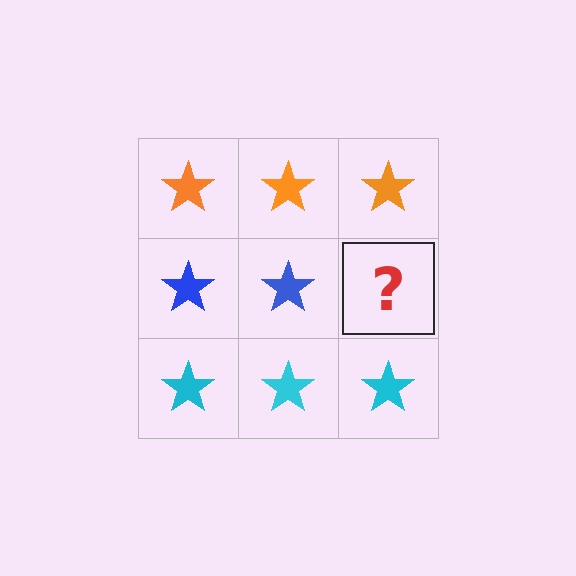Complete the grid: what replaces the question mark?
The question mark should be replaced with a blue star.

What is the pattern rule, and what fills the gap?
The rule is that each row has a consistent color. The gap should be filled with a blue star.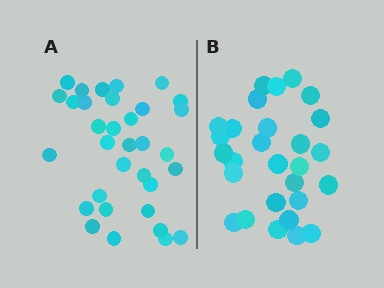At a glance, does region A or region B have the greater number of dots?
Region A (the left region) has more dots.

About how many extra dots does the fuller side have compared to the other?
Region A has about 5 more dots than region B.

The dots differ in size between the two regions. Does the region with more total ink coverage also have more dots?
No. Region B has more total ink coverage because its dots are larger, but region A actually contains more individual dots. Total area can be misleading — the number of items is what matters here.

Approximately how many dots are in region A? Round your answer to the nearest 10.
About 30 dots. (The exact count is 33, which rounds to 30.)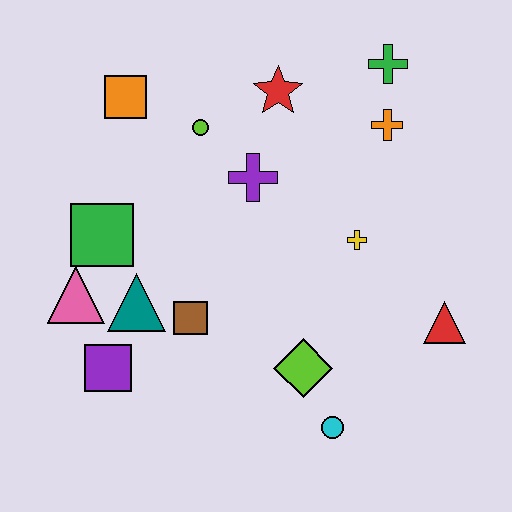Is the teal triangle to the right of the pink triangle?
Yes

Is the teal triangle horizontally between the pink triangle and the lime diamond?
Yes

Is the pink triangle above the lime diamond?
Yes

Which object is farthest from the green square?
The red triangle is farthest from the green square.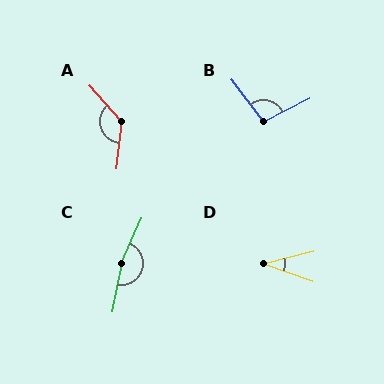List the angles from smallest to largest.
D (34°), B (100°), A (133°), C (167°).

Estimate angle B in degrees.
Approximately 100 degrees.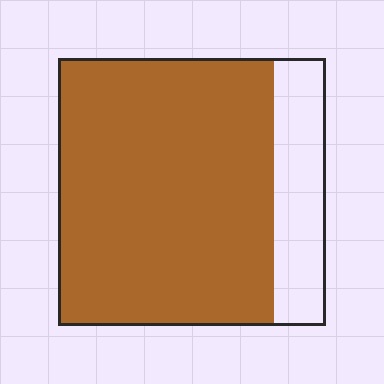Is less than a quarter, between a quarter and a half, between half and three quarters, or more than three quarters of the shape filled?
More than three quarters.